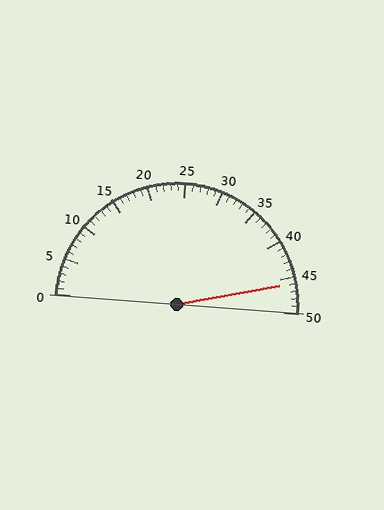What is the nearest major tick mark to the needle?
The nearest major tick mark is 45.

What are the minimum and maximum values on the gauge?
The gauge ranges from 0 to 50.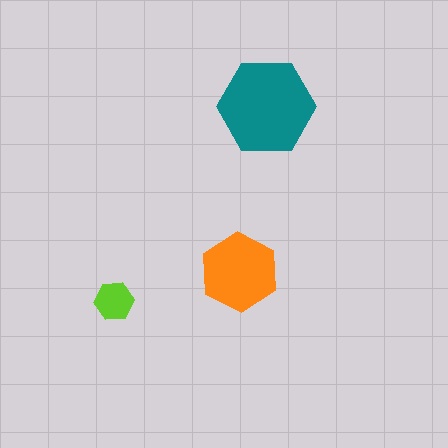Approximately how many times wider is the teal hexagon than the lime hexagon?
About 2.5 times wider.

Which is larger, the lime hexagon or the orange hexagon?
The orange one.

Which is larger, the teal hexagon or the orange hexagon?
The teal one.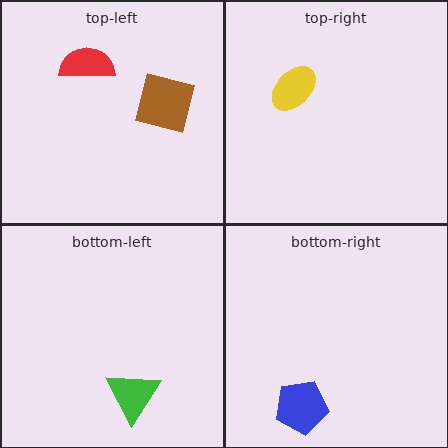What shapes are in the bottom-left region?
The green triangle.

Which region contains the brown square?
The top-left region.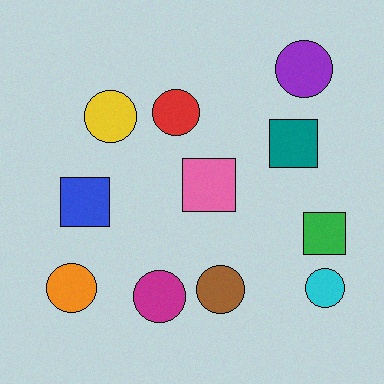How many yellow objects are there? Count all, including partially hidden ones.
There is 1 yellow object.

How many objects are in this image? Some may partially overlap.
There are 11 objects.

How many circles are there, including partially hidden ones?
There are 7 circles.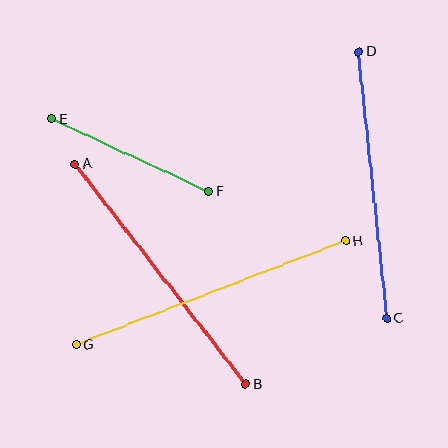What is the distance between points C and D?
The distance is approximately 268 pixels.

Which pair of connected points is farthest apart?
Points G and H are farthest apart.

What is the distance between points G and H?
The distance is approximately 289 pixels.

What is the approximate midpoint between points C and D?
The midpoint is at approximately (373, 185) pixels.